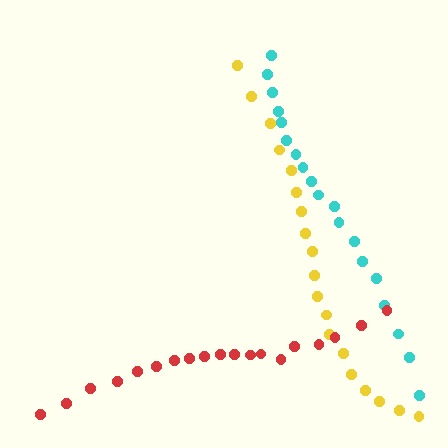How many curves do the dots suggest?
There are 3 distinct paths.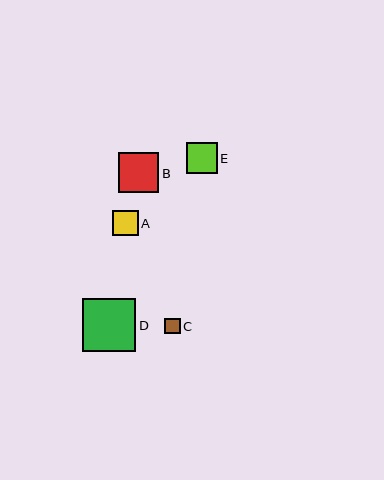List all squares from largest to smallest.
From largest to smallest: D, B, E, A, C.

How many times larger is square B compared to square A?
Square B is approximately 1.6 times the size of square A.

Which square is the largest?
Square D is the largest with a size of approximately 54 pixels.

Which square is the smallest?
Square C is the smallest with a size of approximately 16 pixels.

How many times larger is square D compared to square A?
Square D is approximately 2.1 times the size of square A.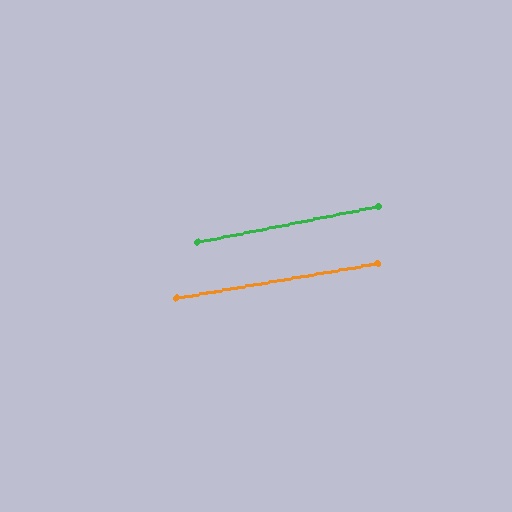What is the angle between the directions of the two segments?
Approximately 1 degree.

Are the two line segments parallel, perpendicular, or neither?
Parallel — their directions differ by only 1.5°.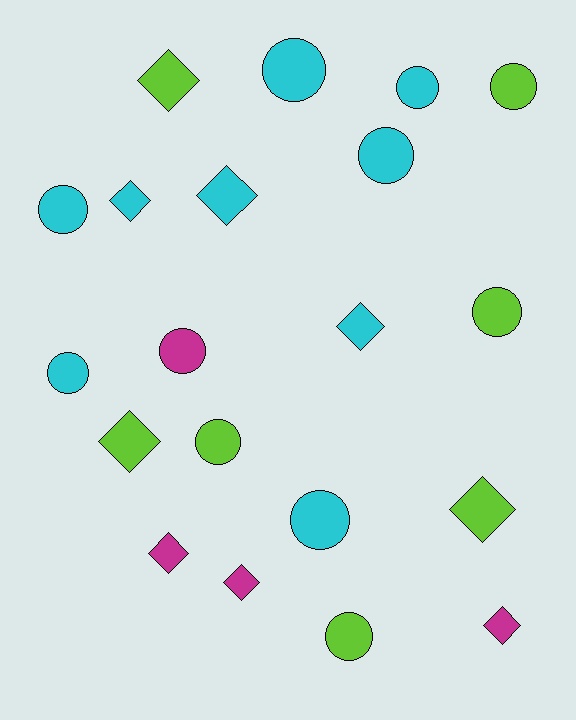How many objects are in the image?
There are 20 objects.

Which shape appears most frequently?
Circle, with 11 objects.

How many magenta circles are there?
There is 1 magenta circle.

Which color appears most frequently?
Cyan, with 9 objects.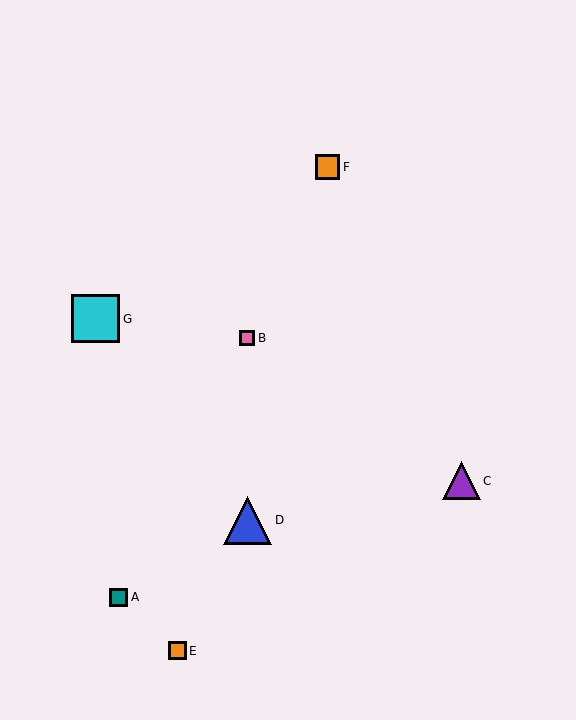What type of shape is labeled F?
Shape F is an orange square.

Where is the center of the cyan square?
The center of the cyan square is at (96, 319).